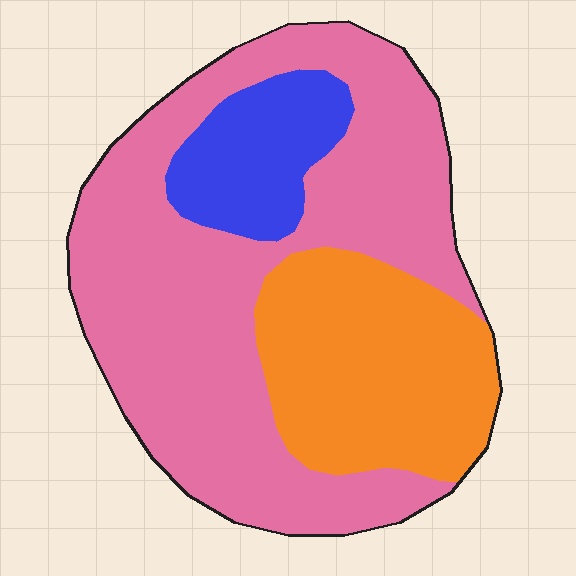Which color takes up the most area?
Pink, at roughly 60%.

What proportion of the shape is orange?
Orange covers 27% of the shape.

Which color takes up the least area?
Blue, at roughly 15%.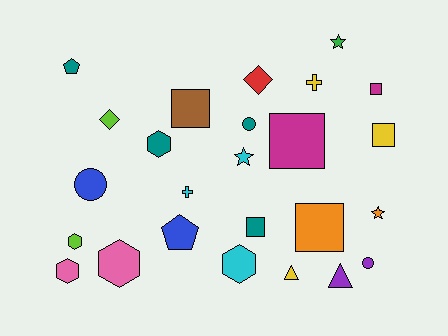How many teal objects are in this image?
There are 4 teal objects.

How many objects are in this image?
There are 25 objects.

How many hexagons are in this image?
There are 5 hexagons.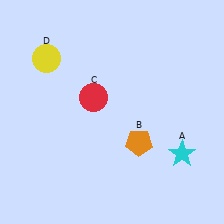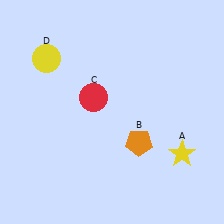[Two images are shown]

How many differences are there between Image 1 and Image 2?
There is 1 difference between the two images.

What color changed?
The star (A) changed from cyan in Image 1 to yellow in Image 2.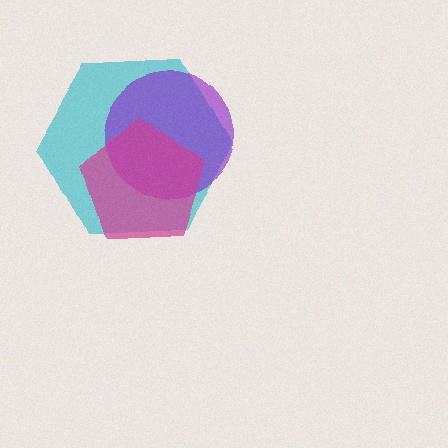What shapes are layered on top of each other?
The layered shapes are: a cyan hexagon, a purple circle, a magenta pentagon.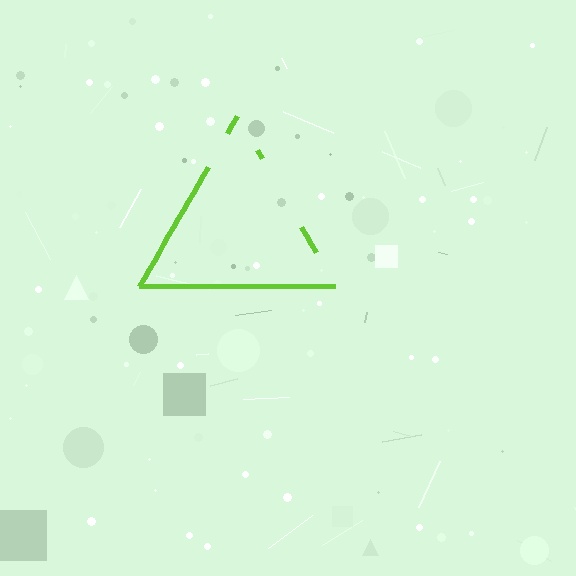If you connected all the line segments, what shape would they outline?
They would outline a triangle.